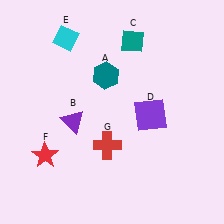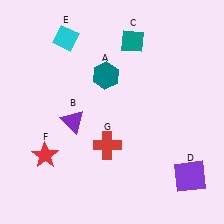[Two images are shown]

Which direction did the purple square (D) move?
The purple square (D) moved down.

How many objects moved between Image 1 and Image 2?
1 object moved between the two images.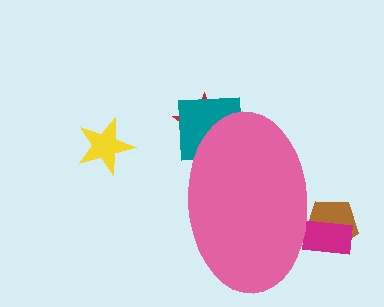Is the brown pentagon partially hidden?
Yes, the brown pentagon is partially hidden behind the pink ellipse.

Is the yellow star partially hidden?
No, the yellow star is fully visible.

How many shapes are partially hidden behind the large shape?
4 shapes are partially hidden.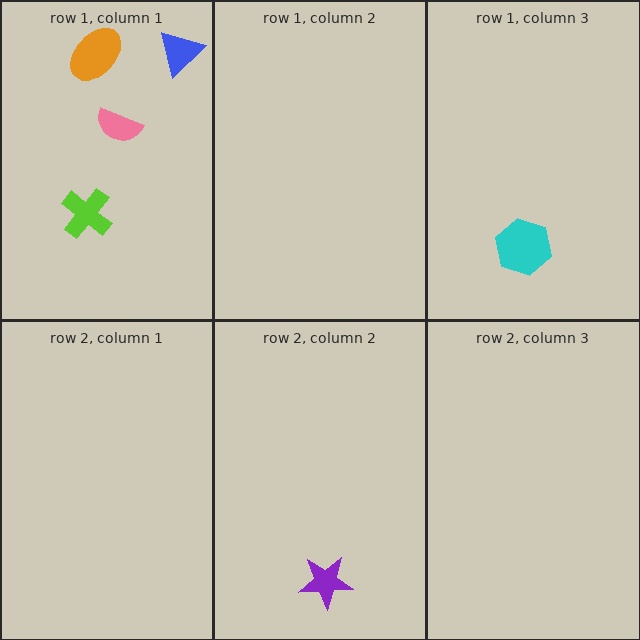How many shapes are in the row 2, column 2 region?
1.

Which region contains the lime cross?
The row 1, column 1 region.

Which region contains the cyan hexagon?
The row 1, column 3 region.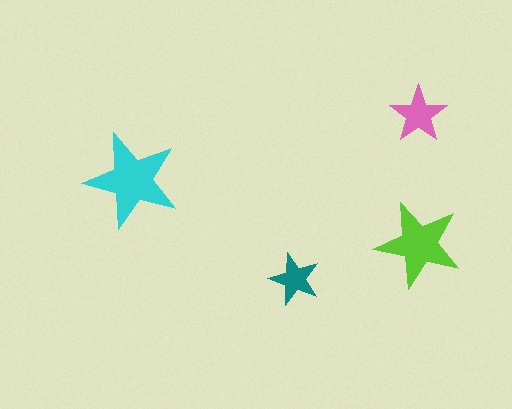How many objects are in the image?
There are 4 objects in the image.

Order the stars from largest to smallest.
the cyan one, the lime one, the pink one, the teal one.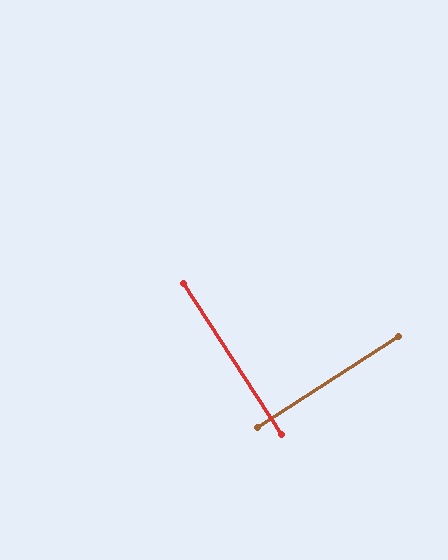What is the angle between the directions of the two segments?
Approximately 90 degrees.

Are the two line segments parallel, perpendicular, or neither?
Perpendicular — they meet at approximately 90°.